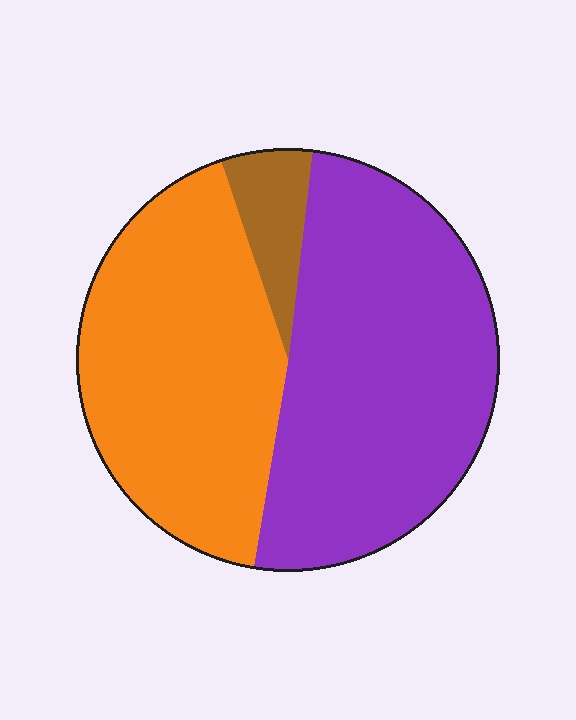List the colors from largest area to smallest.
From largest to smallest: purple, orange, brown.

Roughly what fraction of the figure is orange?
Orange takes up about two fifths (2/5) of the figure.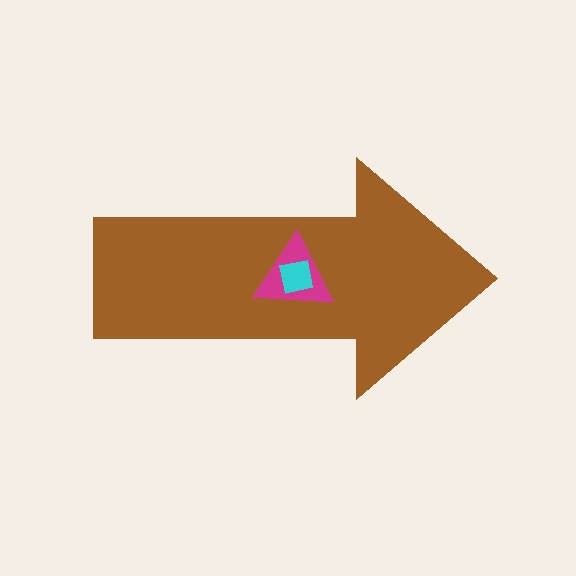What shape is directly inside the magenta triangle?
The cyan square.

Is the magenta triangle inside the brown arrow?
Yes.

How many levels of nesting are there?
3.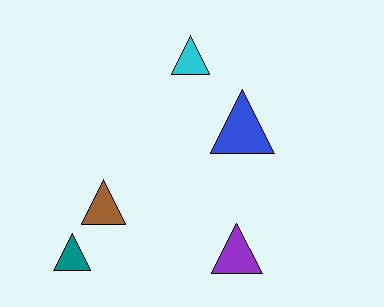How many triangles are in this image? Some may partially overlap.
There are 5 triangles.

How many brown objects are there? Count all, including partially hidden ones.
There is 1 brown object.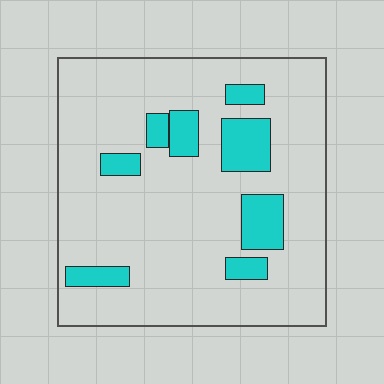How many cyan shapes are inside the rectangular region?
8.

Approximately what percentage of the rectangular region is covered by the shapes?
Approximately 15%.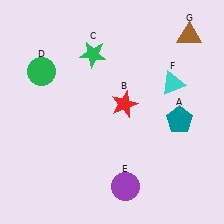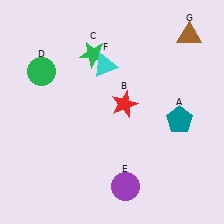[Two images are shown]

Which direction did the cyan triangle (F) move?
The cyan triangle (F) moved left.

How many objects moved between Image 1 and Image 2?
1 object moved between the two images.